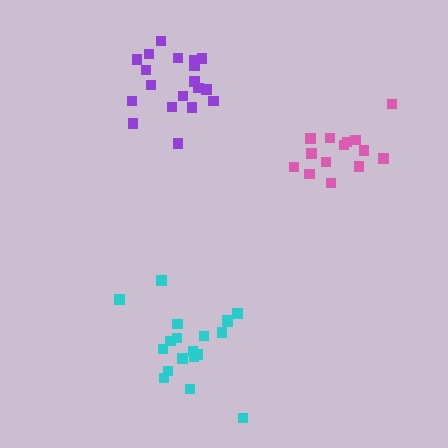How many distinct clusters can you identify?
There are 3 distinct clusters.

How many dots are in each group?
Group 1: 14 dots, Group 2: 19 dots, Group 3: 19 dots (52 total).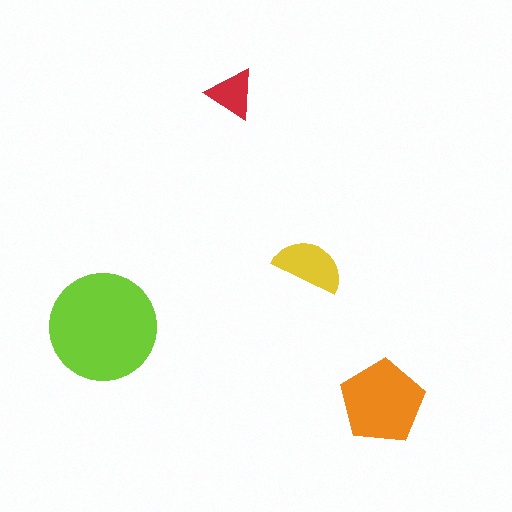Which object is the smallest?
The red triangle.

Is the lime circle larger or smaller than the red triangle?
Larger.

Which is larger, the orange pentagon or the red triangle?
The orange pentagon.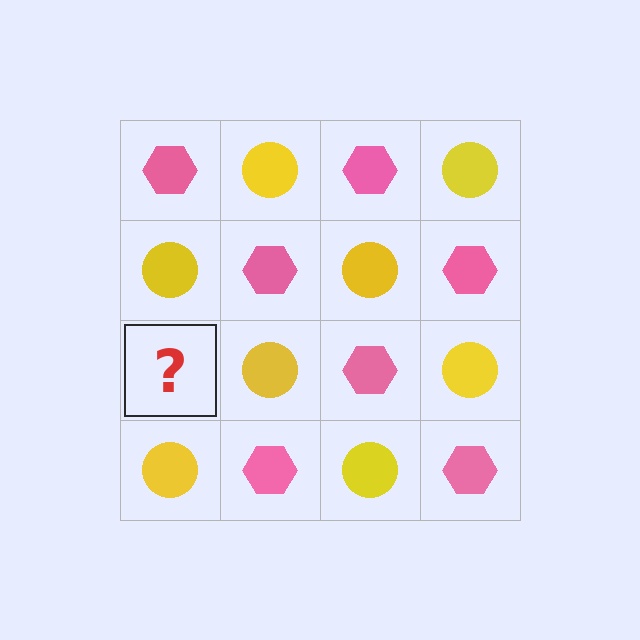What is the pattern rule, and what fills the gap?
The rule is that it alternates pink hexagon and yellow circle in a checkerboard pattern. The gap should be filled with a pink hexagon.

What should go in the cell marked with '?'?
The missing cell should contain a pink hexagon.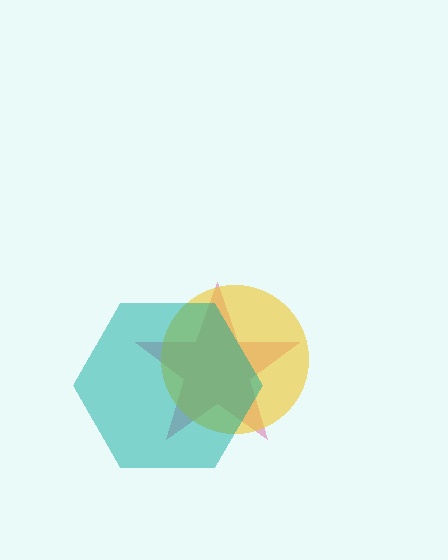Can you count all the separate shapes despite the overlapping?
Yes, there are 3 separate shapes.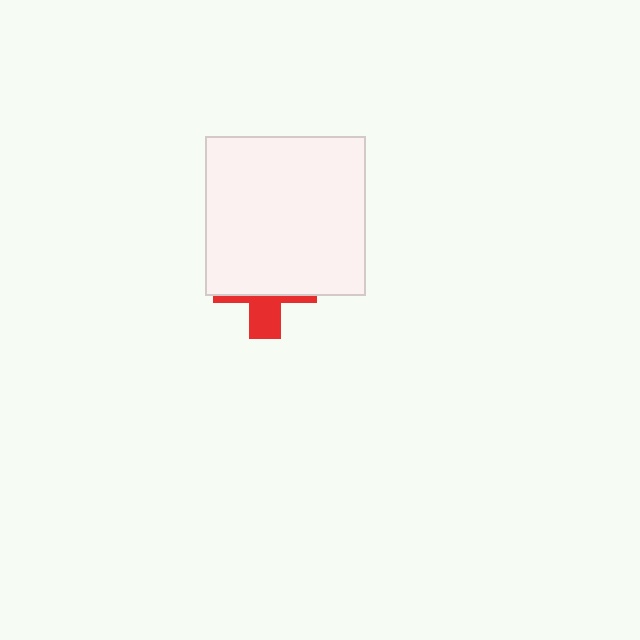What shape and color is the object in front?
The object in front is a white square.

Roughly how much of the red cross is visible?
A small part of it is visible (roughly 35%).